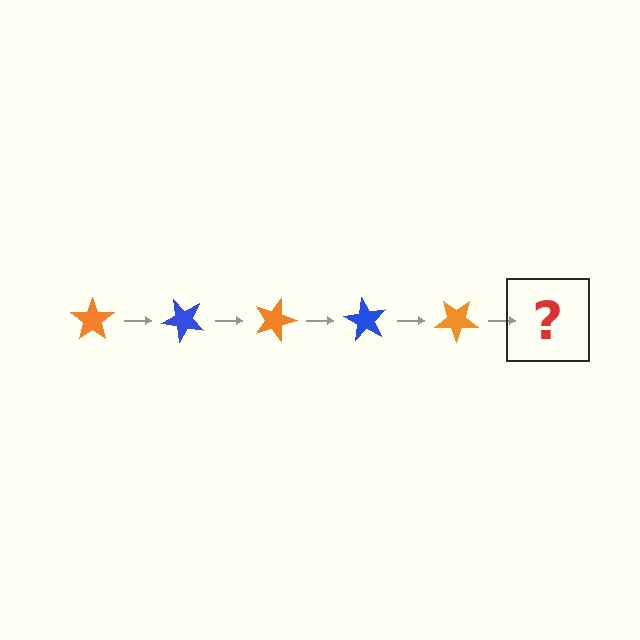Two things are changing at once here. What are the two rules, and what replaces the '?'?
The two rules are that it rotates 45 degrees each step and the color cycles through orange and blue. The '?' should be a blue star, rotated 225 degrees from the start.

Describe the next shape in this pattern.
It should be a blue star, rotated 225 degrees from the start.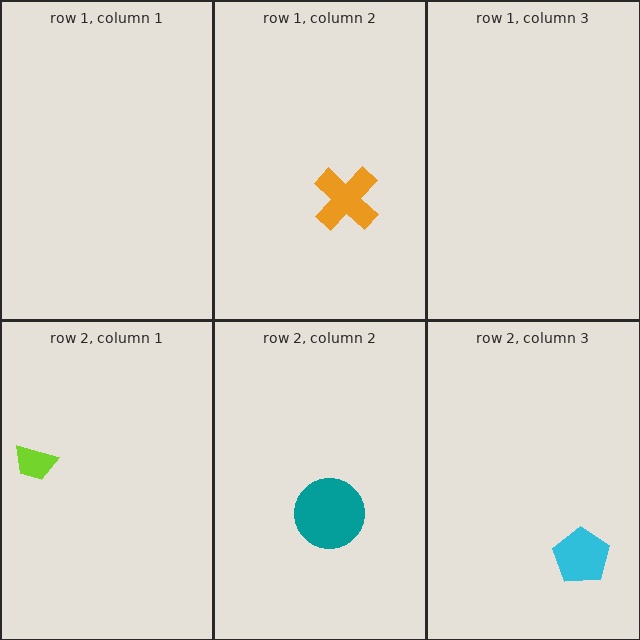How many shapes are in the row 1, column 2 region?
1.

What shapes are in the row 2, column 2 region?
The teal circle.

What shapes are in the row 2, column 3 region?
The cyan pentagon.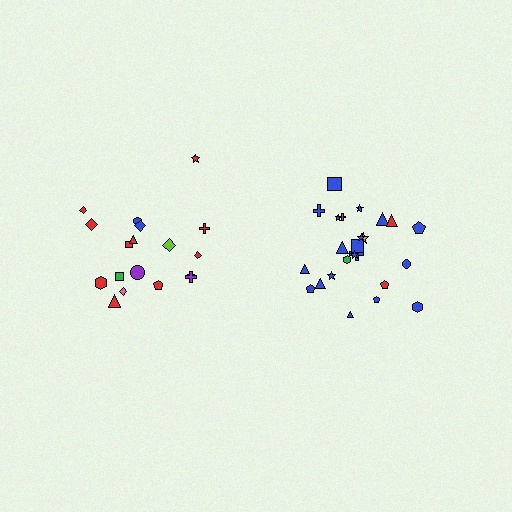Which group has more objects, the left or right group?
The right group.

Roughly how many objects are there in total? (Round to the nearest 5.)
Roughly 45 objects in total.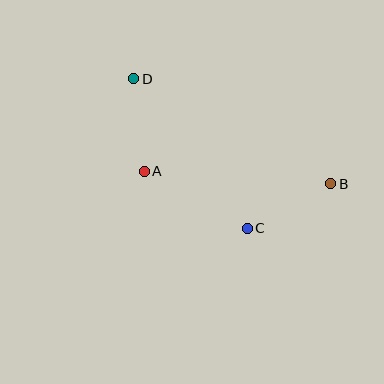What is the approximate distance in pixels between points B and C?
The distance between B and C is approximately 95 pixels.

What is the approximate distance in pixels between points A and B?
The distance between A and B is approximately 187 pixels.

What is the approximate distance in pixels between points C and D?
The distance between C and D is approximately 187 pixels.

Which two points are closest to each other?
Points A and D are closest to each other.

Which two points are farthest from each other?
Points B and D are farthest from each other.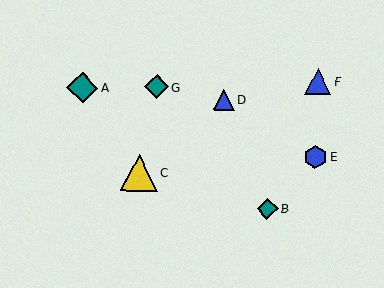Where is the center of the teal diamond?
The center of the teal diamond is at (157, 87).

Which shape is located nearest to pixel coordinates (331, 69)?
The blue triangle (labeled F) at (318, 81) is nearest to that location.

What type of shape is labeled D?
Shape D is a blue triangle.